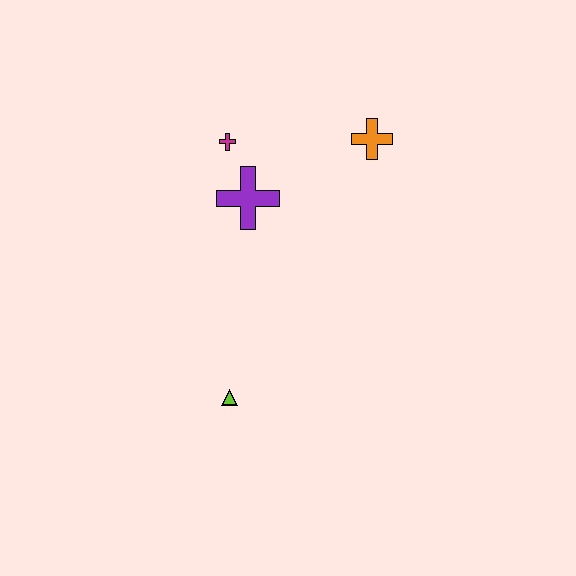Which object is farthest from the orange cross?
The lime triangle is farthest from the orange cross.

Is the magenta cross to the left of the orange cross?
Yes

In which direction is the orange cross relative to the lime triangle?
The orange cross is above the lime triangle.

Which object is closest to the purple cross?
The magenta cross is closest to the purple cross.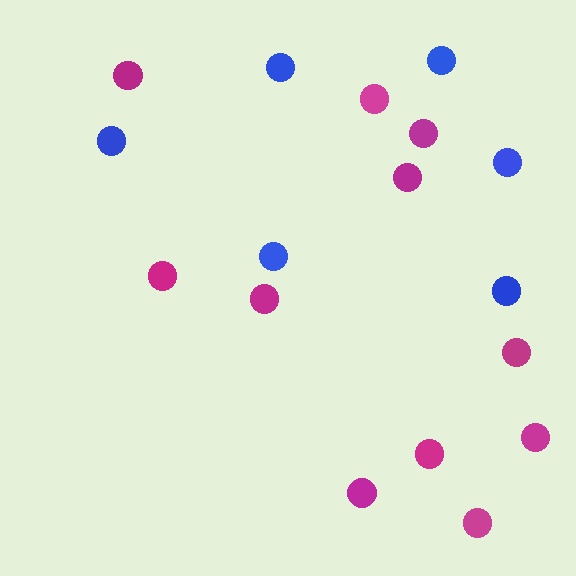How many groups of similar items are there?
There are 2 groups: one group of magenta circles (11) and one group of blue circles (6).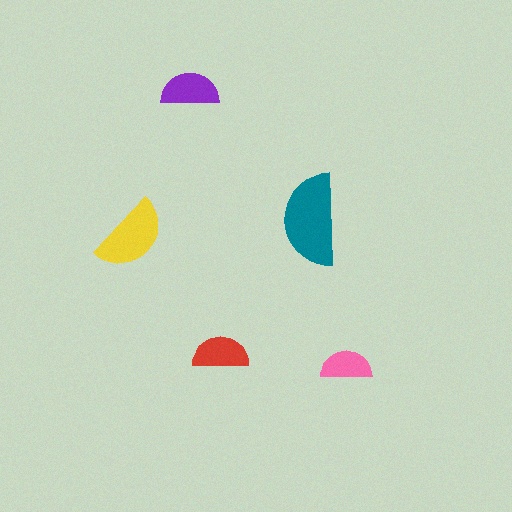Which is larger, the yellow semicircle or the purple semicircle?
The yellow one.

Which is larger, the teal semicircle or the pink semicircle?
The teal one.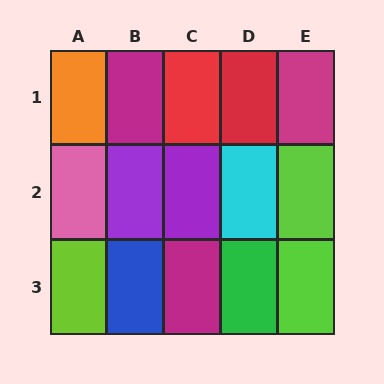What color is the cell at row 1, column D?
Red.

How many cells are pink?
1 cell is pink.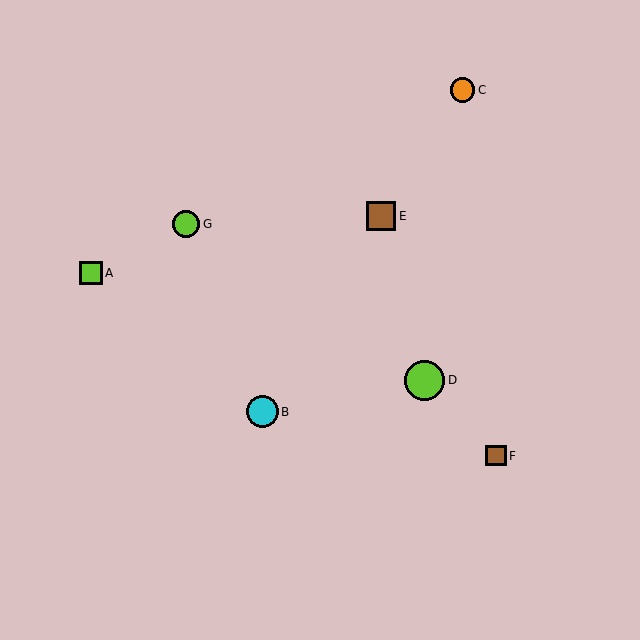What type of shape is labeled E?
Shape E is a brown square.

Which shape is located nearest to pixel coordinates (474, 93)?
The orange circle (labeled C) at (462, 90) is nearest to that location.